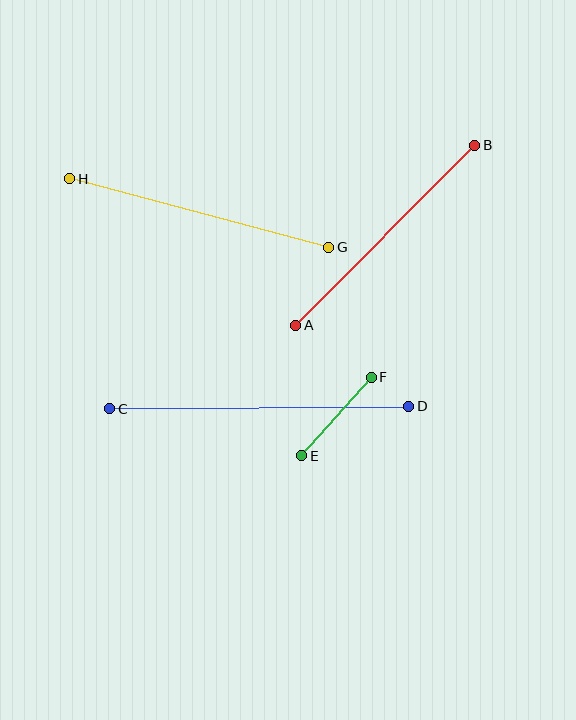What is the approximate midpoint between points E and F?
The midpoint is at approximately (336, 416) pixels.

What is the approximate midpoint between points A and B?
The midpoint is at approximately (385, 235) pixels.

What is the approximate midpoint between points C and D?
The midpoint is at approximately (259, 408) pixels.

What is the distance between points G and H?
The distance is approximately 268 pixels.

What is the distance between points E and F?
The distance is approximately 105 pixels.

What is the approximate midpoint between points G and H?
The midpoint is at approximately (199, 213) pixels.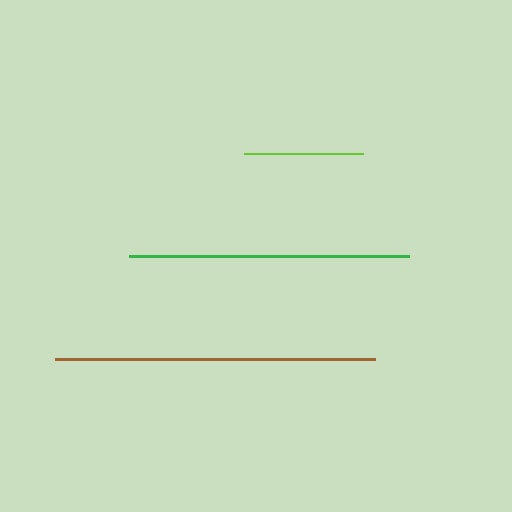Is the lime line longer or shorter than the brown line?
The brown line is longer than the lime line.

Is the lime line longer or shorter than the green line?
The green line is longer than the lime line.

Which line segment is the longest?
The brown line is the longest at approximately 320 pixels.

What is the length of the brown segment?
The brown segment is approximately 320 pixels long.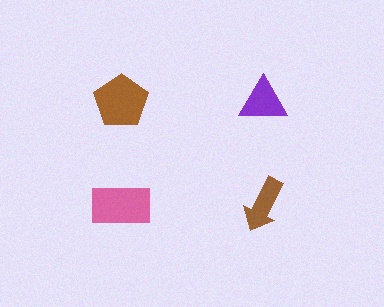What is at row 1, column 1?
A brown pentagon.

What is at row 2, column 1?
A pink rectangle.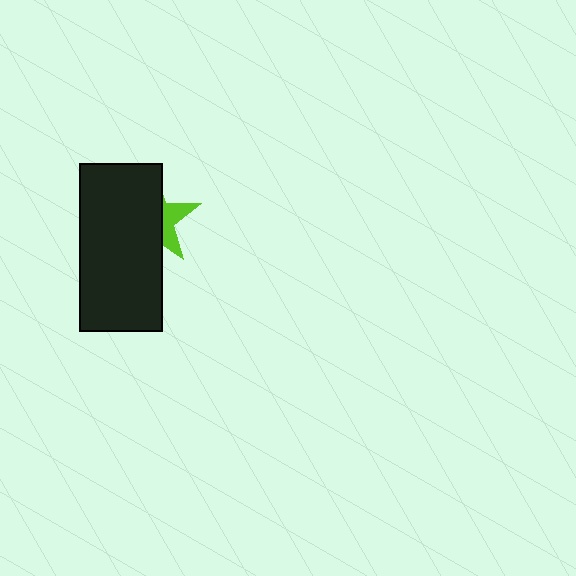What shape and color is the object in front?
The object in front is a black rectangle.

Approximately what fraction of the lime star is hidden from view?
Roughly 69% of the lime star is hidden behind the black rectangle.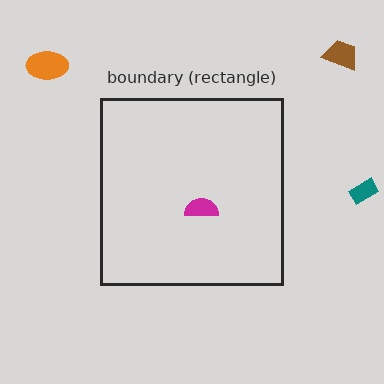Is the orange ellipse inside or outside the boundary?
Outside.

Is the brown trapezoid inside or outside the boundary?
Outside.